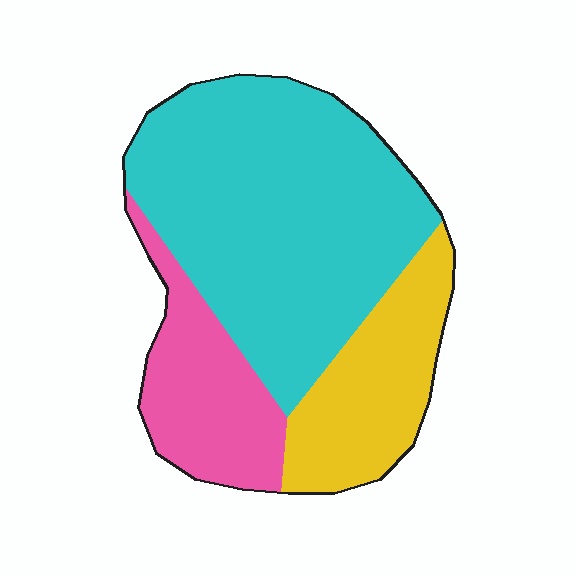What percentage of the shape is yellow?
Yellow covers roughly 20% of the shape.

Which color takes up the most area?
Cyan, at roughly 60%.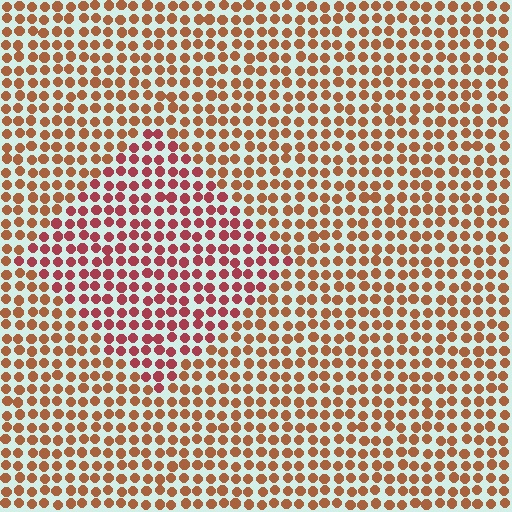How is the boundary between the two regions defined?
The boundary is defined purely by a slight shift in hue (about 32 degrees). Spacing, size, and orientation are identical on both sides.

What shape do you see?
I see a diamond.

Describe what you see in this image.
The image is filled with small brown elements in a uniform arrangement. A diamond-shaped region is visible where the elements are tinted to a slightly different hue, forming a subtle color boundary.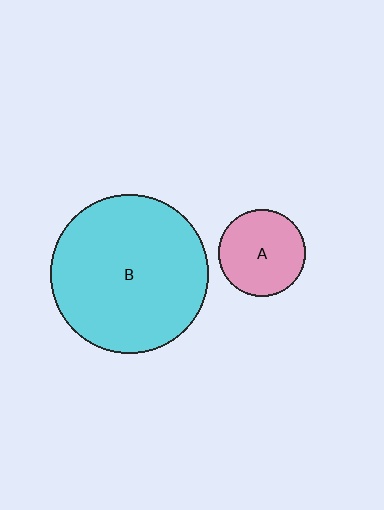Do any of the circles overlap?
No, none of the circles overlap.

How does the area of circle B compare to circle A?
Approximately 3.3 times.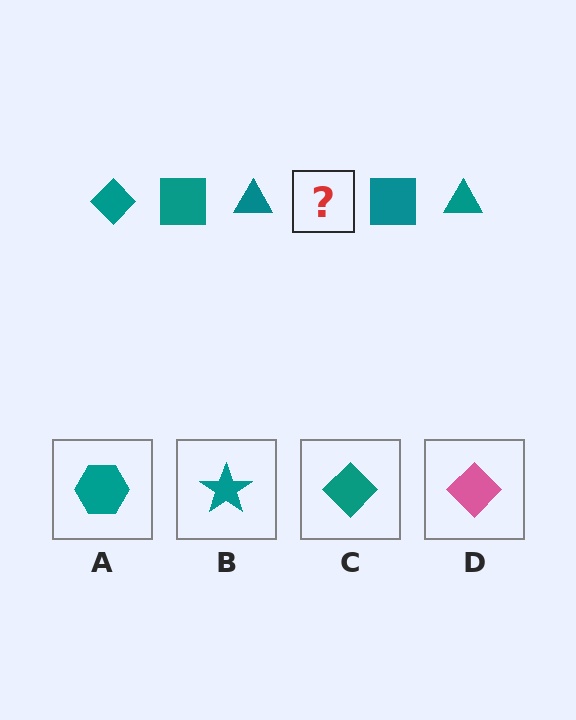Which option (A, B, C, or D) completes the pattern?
C.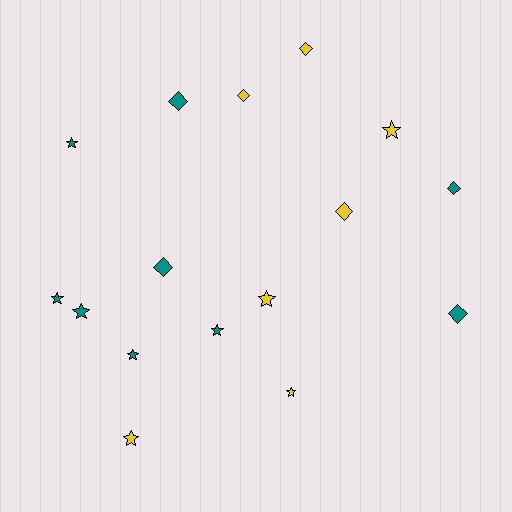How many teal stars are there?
There are 5 teal stars.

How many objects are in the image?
There are 16 objects.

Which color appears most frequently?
Teal, with 9 objects.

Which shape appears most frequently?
Star, with 9 objects.